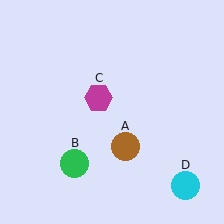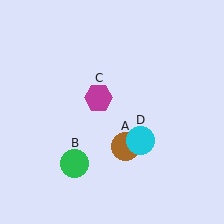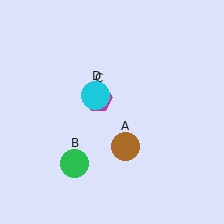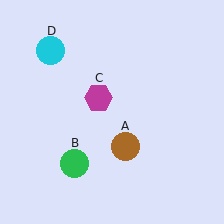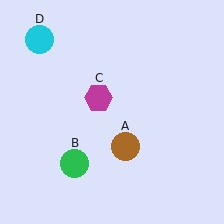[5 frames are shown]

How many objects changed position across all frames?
1 object changed position: cyan circle (object D).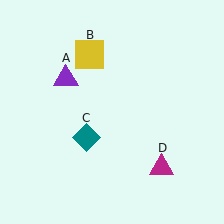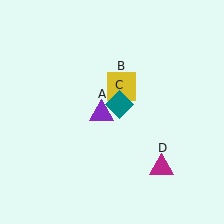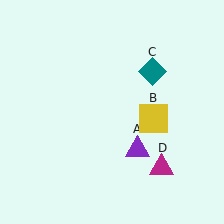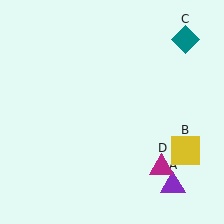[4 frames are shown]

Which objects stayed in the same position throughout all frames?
Magenta triangle (object D) remained stationary.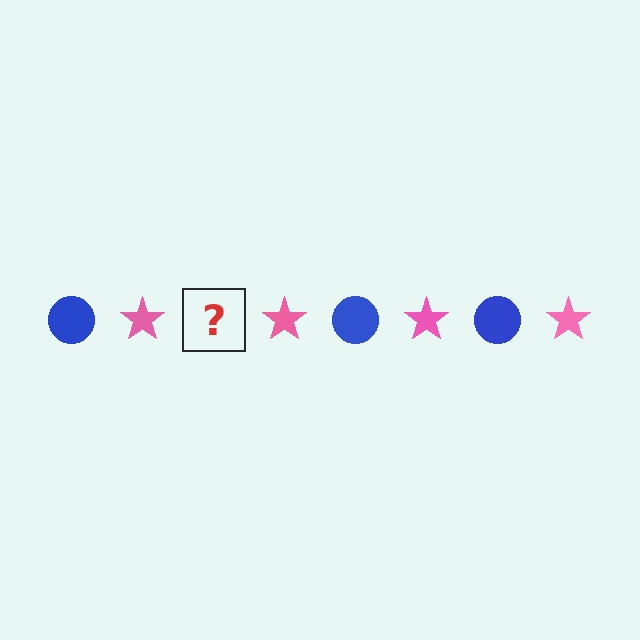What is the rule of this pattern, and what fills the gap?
The rule is that the pattern alternates between blue circle and pink star. The gap should be filled with a blue circle.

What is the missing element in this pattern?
The missing element is a blue circle.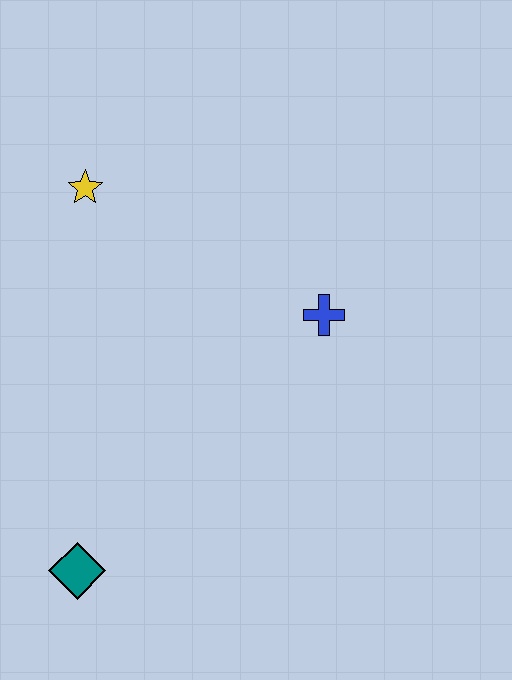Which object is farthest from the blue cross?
The teal diamond is farthest from the blue cross.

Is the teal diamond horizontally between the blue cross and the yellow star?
No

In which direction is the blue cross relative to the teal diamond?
The blue cross is above the teal diamond.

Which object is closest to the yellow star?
The blue cross is closest to the yellow star.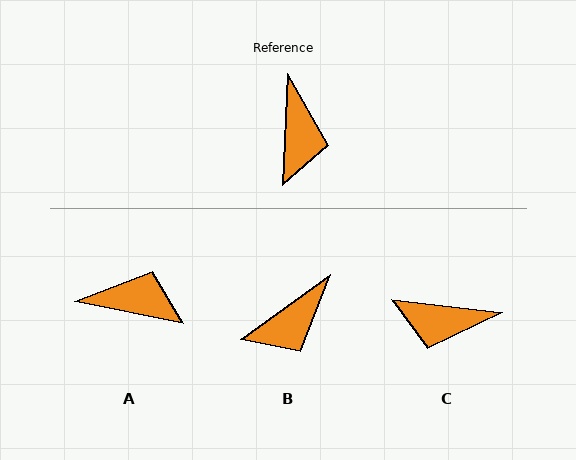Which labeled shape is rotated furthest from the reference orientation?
C, about 94 degrees away.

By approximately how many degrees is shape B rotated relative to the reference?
Approximately 52 degrees clockwise.